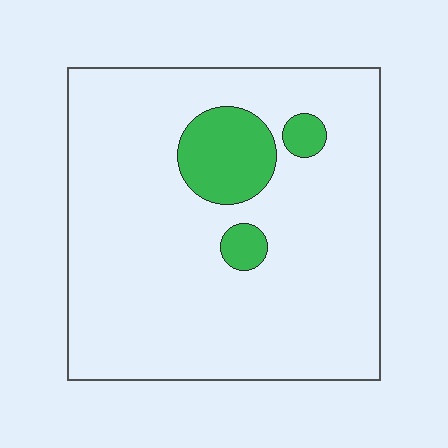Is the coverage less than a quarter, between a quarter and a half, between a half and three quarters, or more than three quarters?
Less than a quarter.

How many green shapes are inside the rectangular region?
3.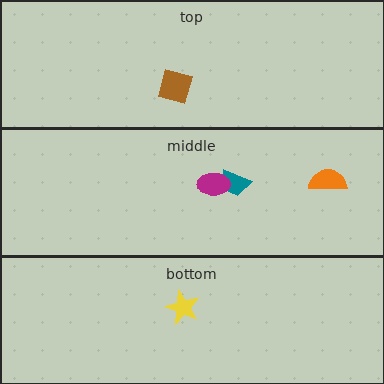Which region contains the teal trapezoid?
The middle region.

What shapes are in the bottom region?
The yellow star.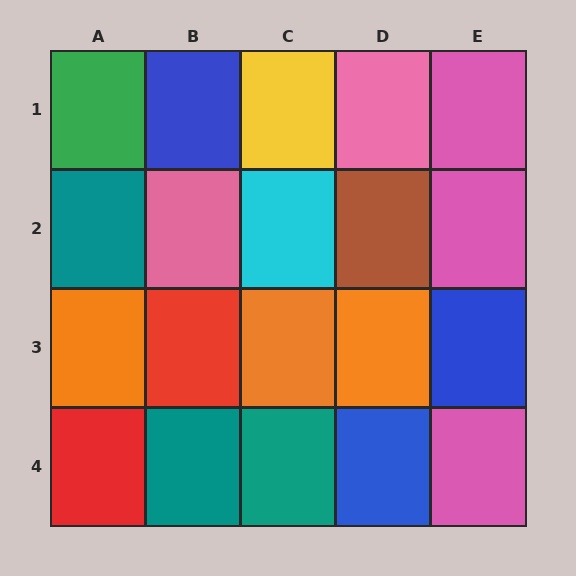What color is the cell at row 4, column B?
Teal.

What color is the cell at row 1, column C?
Yellow.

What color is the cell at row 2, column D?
Brown.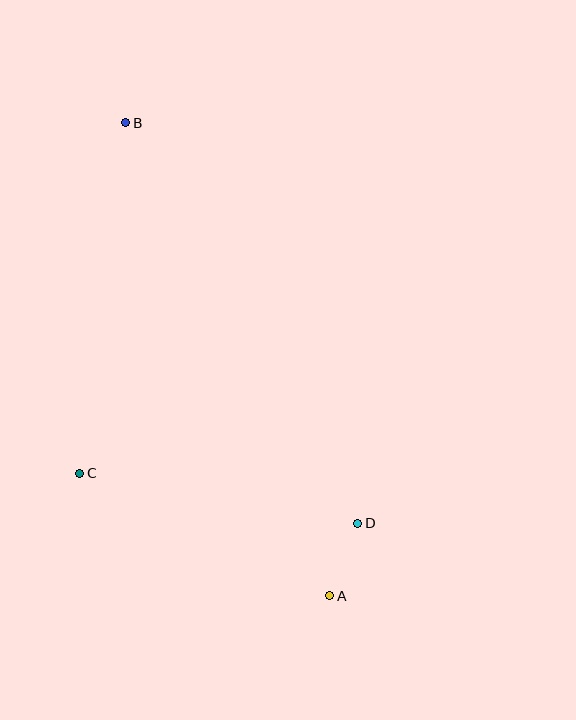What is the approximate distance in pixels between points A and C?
The distance between A and C is approximately 279 pixels.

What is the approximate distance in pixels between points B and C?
The distance between B and C is approximately 354 pixels.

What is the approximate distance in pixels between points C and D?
The distance between C and D is approximately 283 pixels.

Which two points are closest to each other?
Points A and D are closest to each other.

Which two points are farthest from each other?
Points A and B are farthest from each other.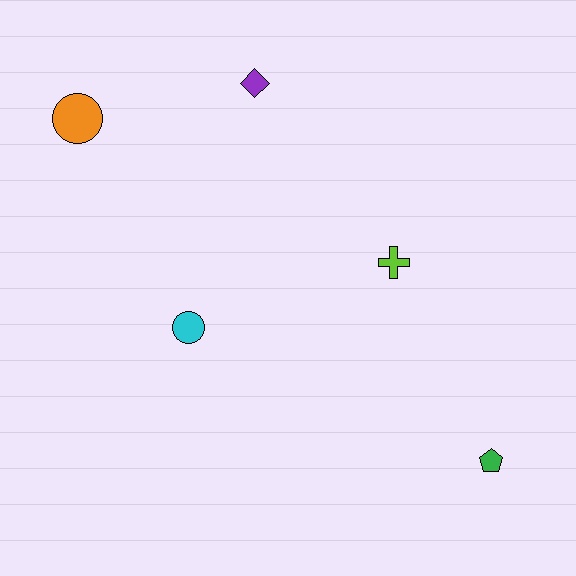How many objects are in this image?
There are 5 objects.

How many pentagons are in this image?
There is 1 pentagon.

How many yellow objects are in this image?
There are no yellow objects.